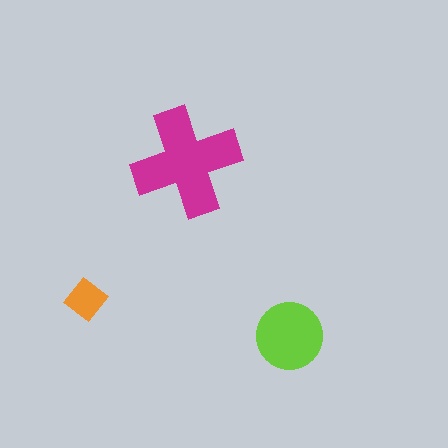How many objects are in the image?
There are 3 objects in the image.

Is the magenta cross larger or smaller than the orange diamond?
Larger.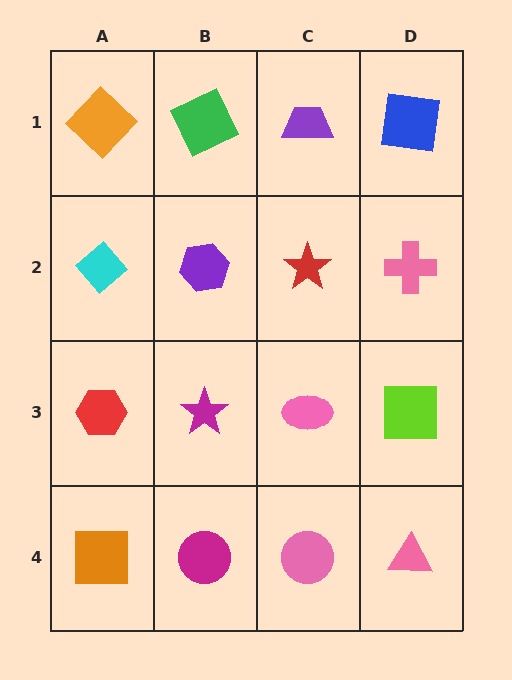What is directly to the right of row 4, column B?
A pink circle.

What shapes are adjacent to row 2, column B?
A green square (row 1, column B), a magenta star (row 3, column B), a cyan diamond (row 2, column A), a red star (row 2, column C).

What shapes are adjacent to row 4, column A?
A red hexagon (row 3, column A), a magenta circle (row 4, column B).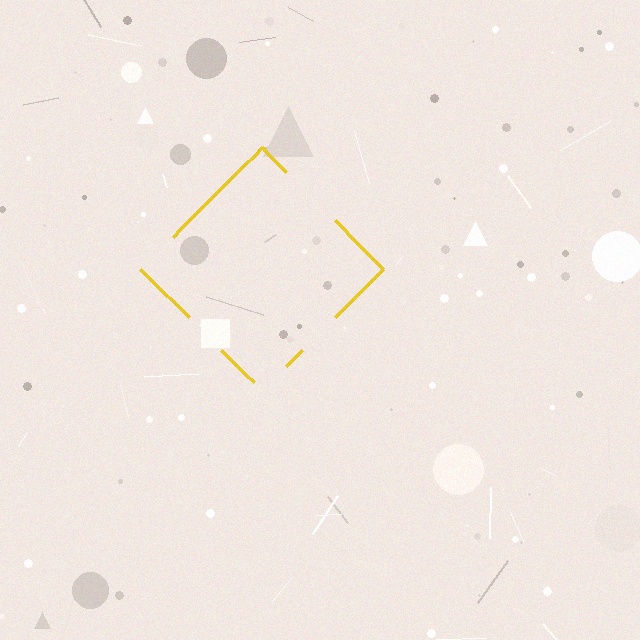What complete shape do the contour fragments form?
The contour fragments form a diamond.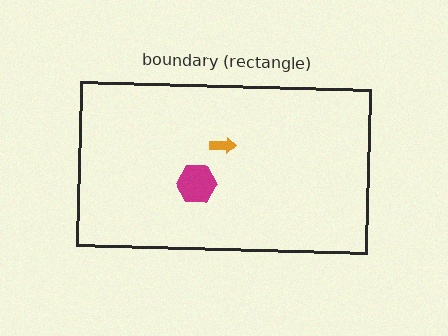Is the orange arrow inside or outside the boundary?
Inside.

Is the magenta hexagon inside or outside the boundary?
Inside.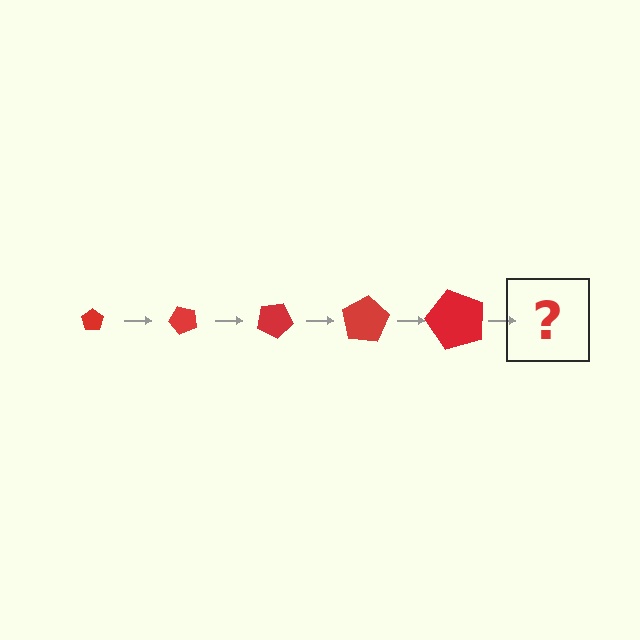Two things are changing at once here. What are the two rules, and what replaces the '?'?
The two rules are that the pentagon grows larger each step and it rotates 50 degrees each step. The '?' should be a pentagon, larger than the previous one and rotated 250 degrees from the start.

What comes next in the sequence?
The next element should be a pentagon, larger than the previous one and rotated 250 degrees from the start.